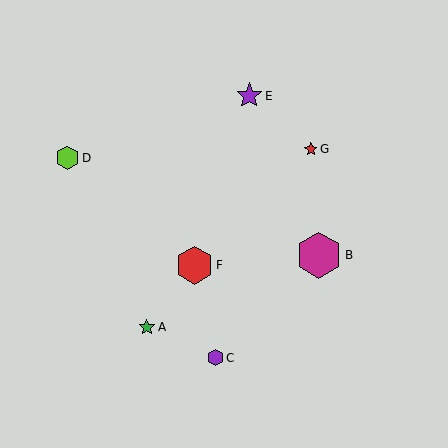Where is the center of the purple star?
The center of the purple star is at (250, 96).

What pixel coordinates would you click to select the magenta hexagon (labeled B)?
Click at (319, 255) to select the magenta hexagon B.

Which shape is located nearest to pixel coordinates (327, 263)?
The magenta hexagon (labeled B) at (319, 255) is nearest to that location.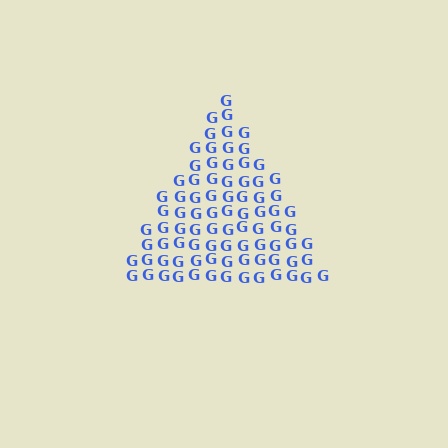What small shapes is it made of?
It is made of small letter G's.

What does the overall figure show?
The overall figure shows a triangle.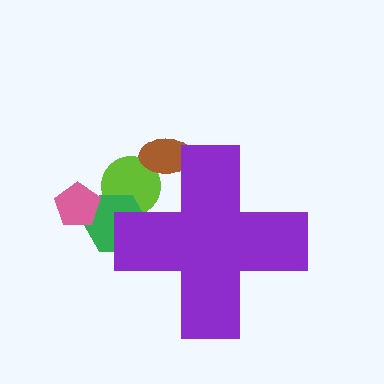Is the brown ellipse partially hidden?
Yes, the brown ellipse is partially hidden behind the purple cross.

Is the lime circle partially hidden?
Yes, the lime circle is partially hidden behind the purple cross.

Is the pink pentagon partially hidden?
No, the pink pentagon is fully visible.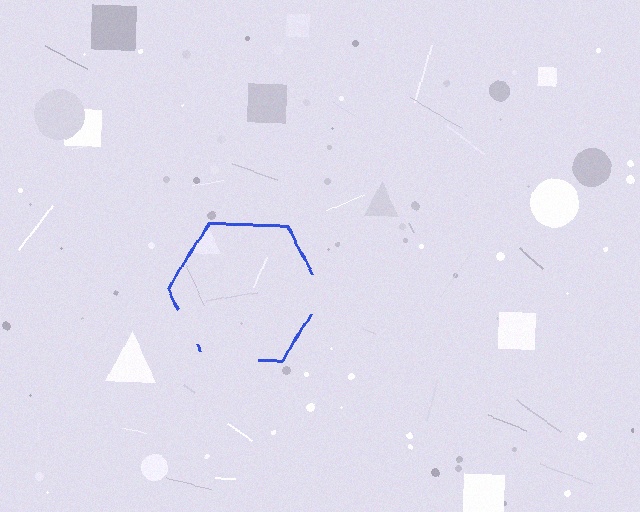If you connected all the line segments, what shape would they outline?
They would outline a hexagon.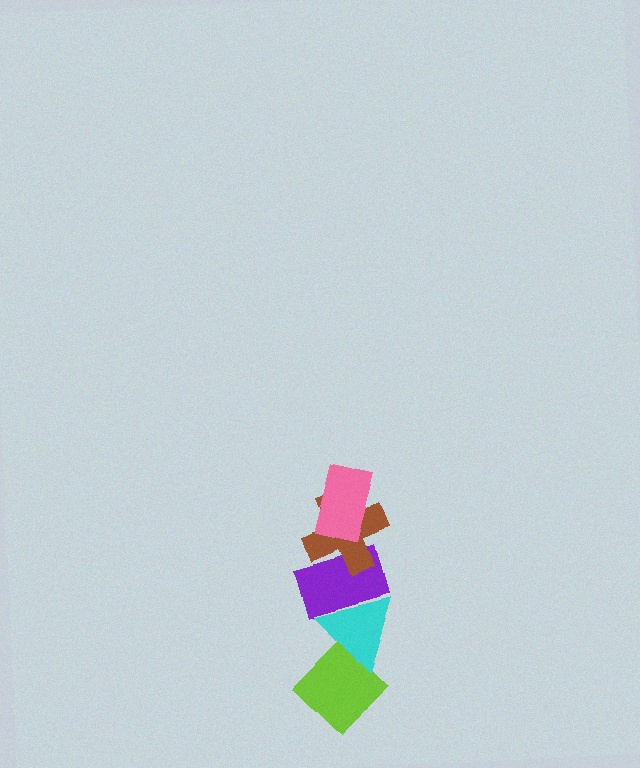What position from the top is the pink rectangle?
The pink rectangle is 1st from the top.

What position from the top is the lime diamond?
The lime diamond is 5th from the top.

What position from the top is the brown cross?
The brown cross is 2nd from the top.